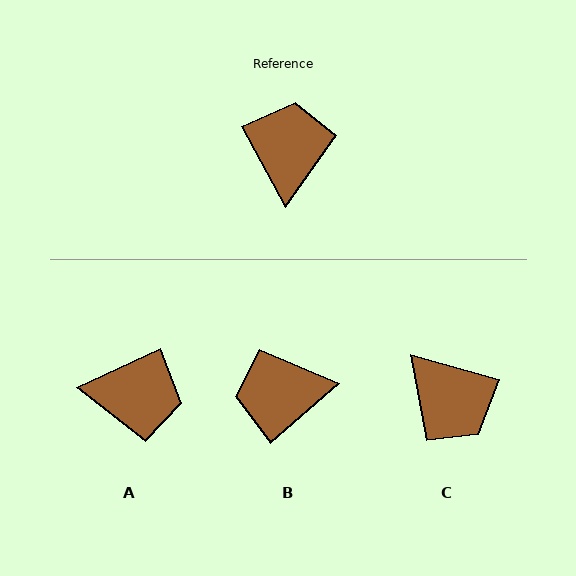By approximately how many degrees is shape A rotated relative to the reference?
Approximately 93 degrees clockwise.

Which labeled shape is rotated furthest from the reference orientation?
C, about 134 degrees away.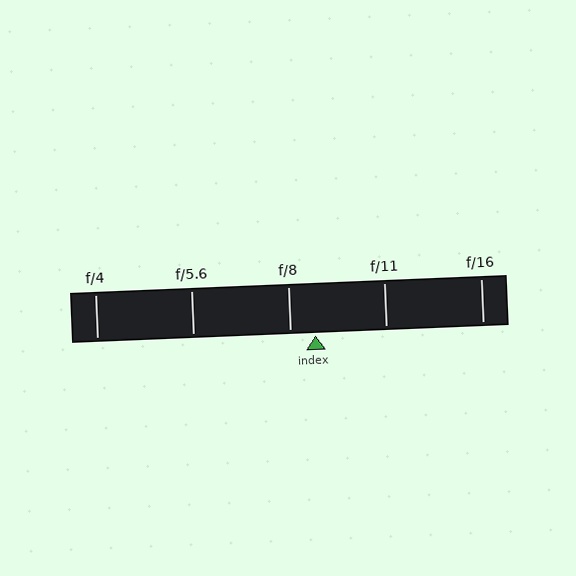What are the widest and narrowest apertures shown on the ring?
The widest aperture shown is f/4 and the narrowest is f/16.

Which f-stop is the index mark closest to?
The index mark is closest to f/8.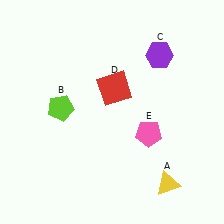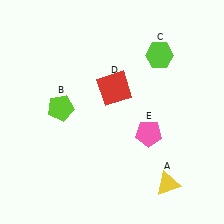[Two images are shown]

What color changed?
The hexagon (C) changed from purple in Image 1 to lime in Image 2.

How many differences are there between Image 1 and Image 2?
There is 1 difference between the two images.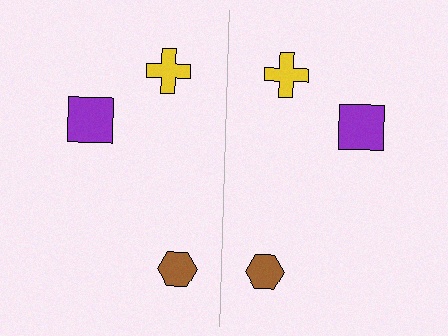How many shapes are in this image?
There are 6 shapes in this image.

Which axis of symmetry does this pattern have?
The pattern has a vertical axis of symmetry running through the center of the image.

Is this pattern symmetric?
Yes, this pattern has bilateral (reflection) symmetry.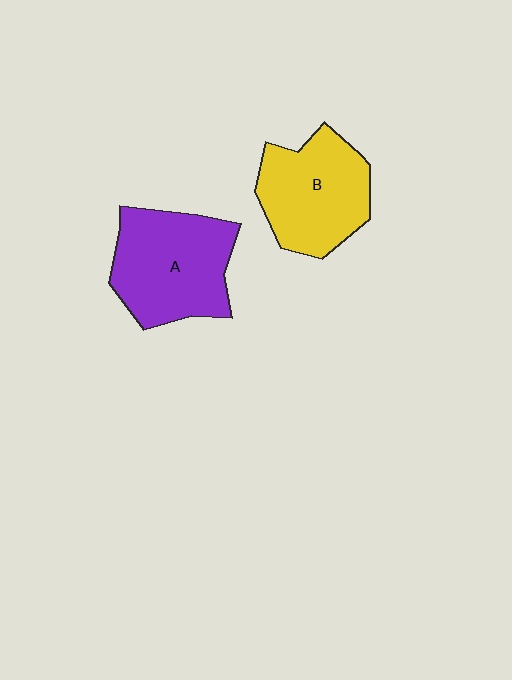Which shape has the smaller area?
Shape B (yellow).